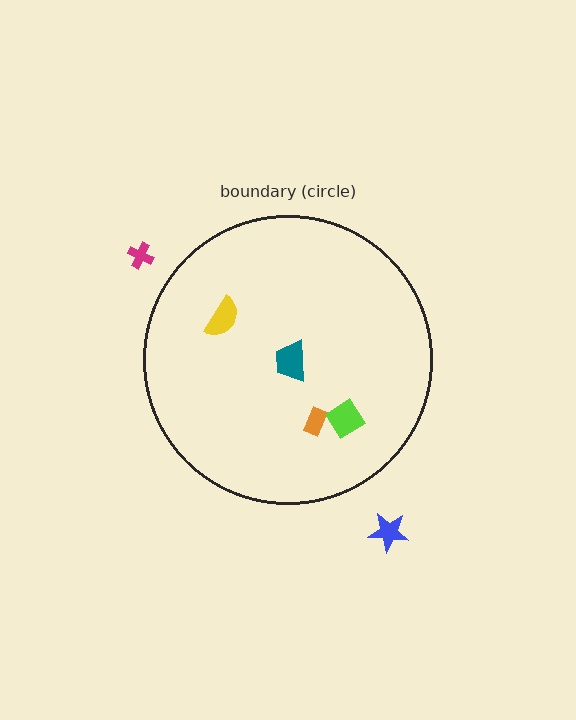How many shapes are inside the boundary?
4 inside, 2 outside.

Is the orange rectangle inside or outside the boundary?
Inside.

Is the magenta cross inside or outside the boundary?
Outside.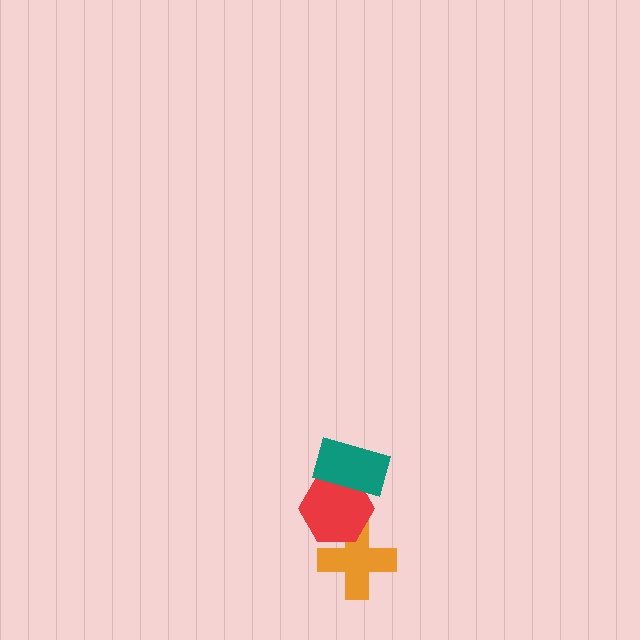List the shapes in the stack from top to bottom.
From top to bottom: the teal rectangle, the red hexagon, the orange cross.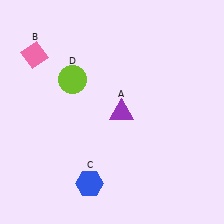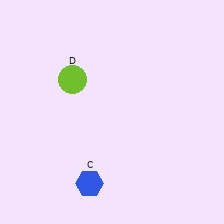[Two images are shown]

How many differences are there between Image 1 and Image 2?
There are 2 differences between the two images.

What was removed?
The pink diamond (B), the purple triangle (A) were removed in Image 2.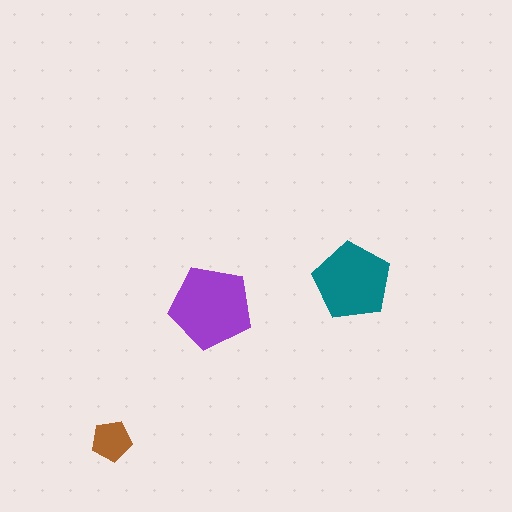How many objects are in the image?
There are 3 objects in the image.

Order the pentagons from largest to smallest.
the purple one, the teal one, the brown one.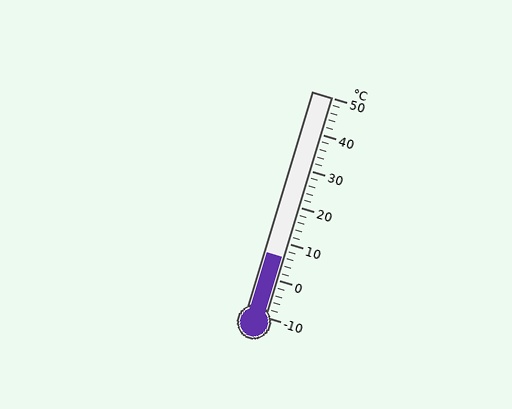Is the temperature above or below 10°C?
The temperature is below 10°C.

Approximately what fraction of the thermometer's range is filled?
The thermometer is filled to approximately 25% of its range.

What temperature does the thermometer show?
The thermometer shows approximately 6°C.